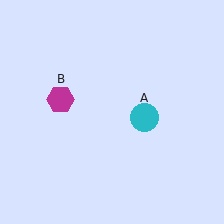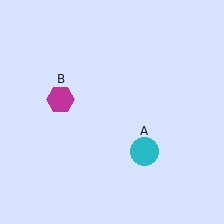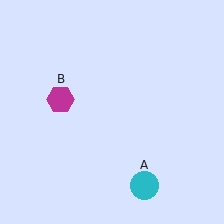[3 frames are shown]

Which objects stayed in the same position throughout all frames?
Magenta hexagon (object B) remained stationary.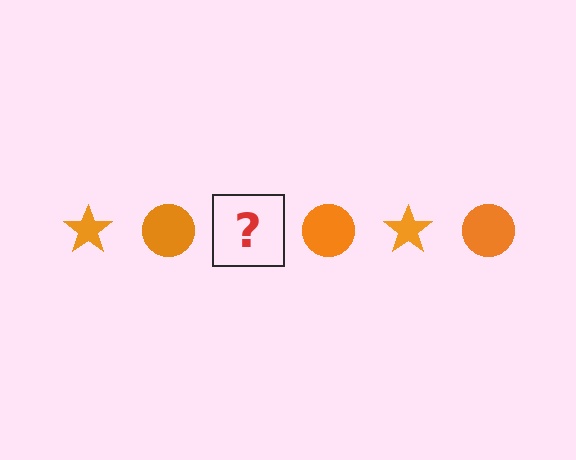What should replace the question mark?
The question mark should be replaced with an orange star.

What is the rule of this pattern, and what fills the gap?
The rule is that the pattern cycles through star, circle shapes in orange. The gap should be filled with an orange star.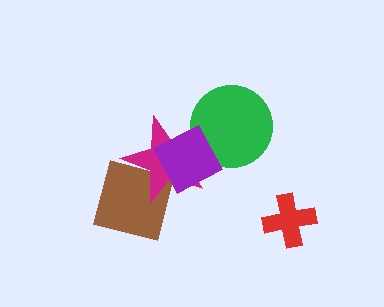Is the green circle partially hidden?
Yes, it is partially covered by another shape.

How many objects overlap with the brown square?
2 objects overlap with the brown square.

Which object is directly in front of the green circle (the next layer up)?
The magenta star is directly in front of the green circle.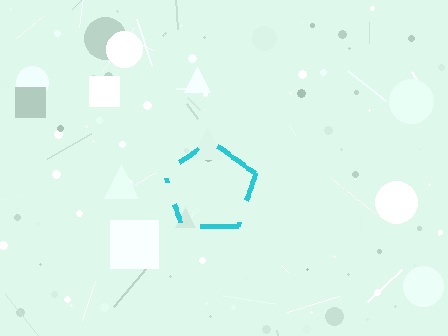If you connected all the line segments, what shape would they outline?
They would outline a pentagon.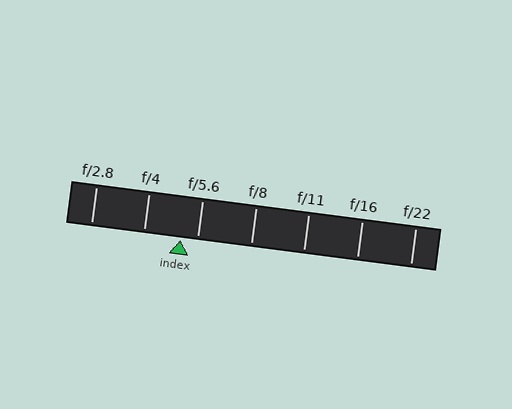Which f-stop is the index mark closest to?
The index mark is closest to f/5.6.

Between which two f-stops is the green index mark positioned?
The index mark is between f/4 and f/5.6.